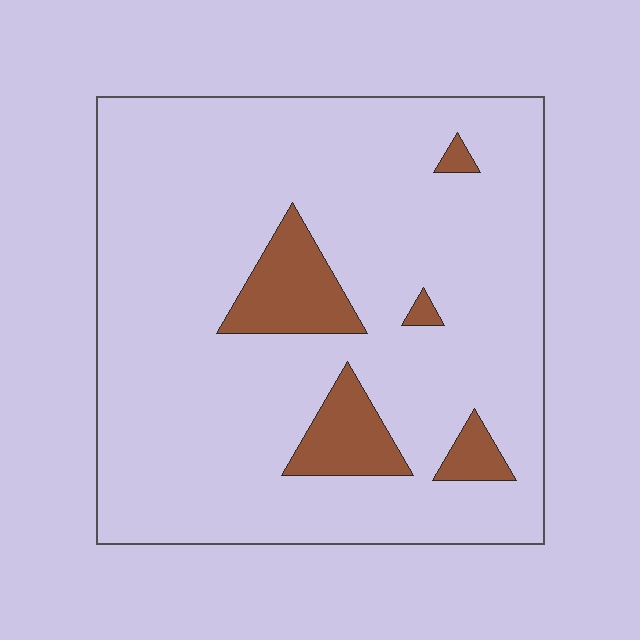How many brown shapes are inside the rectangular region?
5.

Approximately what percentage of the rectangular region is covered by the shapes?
Approximately 10%.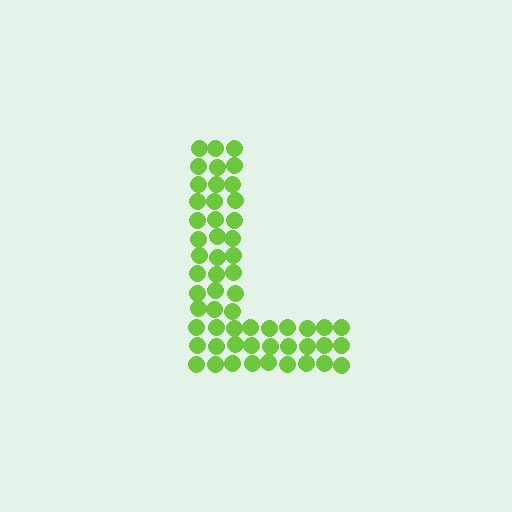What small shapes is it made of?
It is made of small circles.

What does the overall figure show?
The overall figure shows the letter L.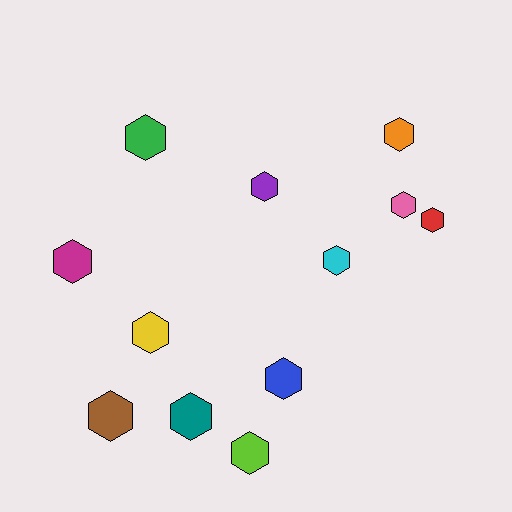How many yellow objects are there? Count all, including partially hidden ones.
There is 1 yellow object.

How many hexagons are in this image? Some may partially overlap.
There are 12 hexagons.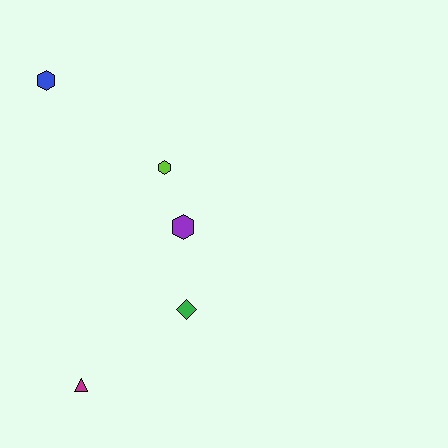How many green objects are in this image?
There is 1 green object.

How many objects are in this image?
There are 5 objects.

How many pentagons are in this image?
There are no pentagons.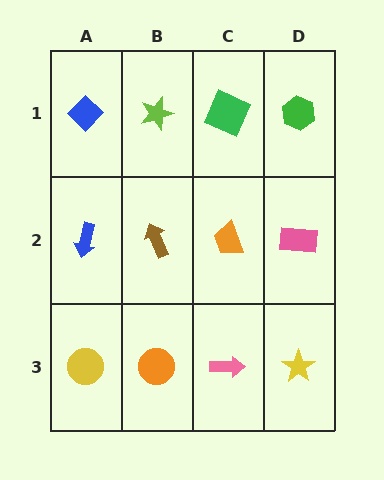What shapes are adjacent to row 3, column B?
A brown arrow (row 2, column B), a yellow circle (row 3, column A), a pink arrow (row 3, column C).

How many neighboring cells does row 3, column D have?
2.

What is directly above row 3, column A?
A blue arrow.